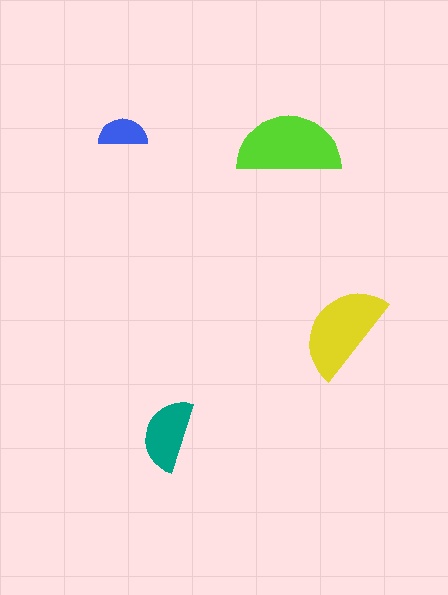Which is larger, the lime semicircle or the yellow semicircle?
The lime one.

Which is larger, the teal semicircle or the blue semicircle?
The teal one.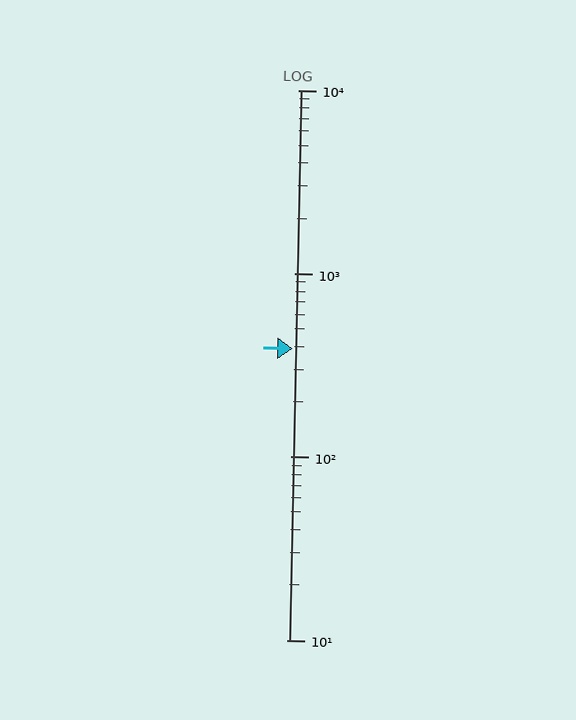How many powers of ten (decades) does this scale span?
The scale spans 3 decades, from 10 to 10000.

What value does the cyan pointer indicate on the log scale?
The pointer indicates approximately 390.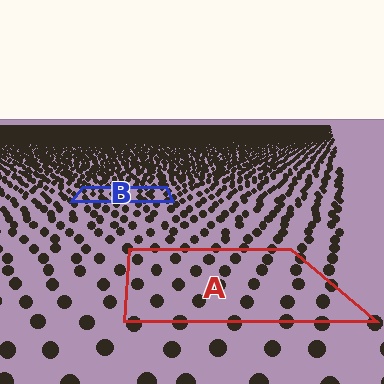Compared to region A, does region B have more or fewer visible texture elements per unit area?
Region B has more texture elements per unit area — they are packed more densely because it is farther away.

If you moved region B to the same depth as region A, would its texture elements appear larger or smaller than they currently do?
They would appear larger. At a closer depth, the same texture elements are projected at a bigger on-screen size.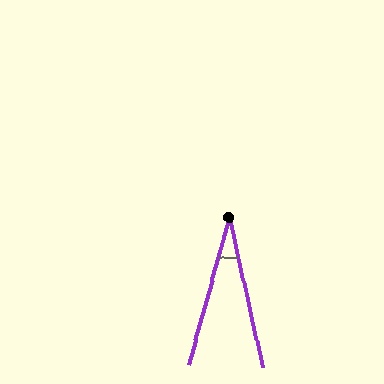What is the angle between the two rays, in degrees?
Approximately 28 degrees.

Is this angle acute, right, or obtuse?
It is acute.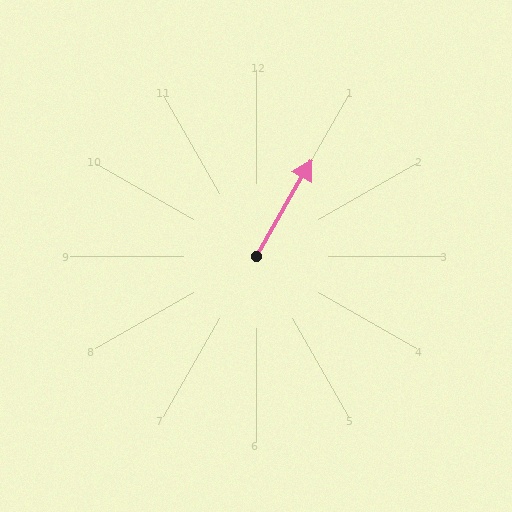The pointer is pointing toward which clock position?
Roughly 1 o'clock.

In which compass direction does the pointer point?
Northeast.